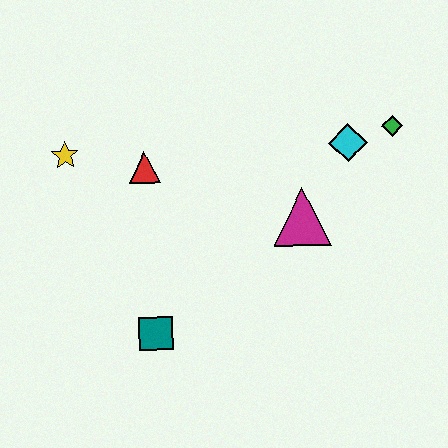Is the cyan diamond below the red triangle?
No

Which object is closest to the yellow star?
The red triangle is closest to the yellow star.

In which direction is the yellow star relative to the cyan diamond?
The yellow star is to the left of the cyan diamond.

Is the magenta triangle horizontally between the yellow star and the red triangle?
No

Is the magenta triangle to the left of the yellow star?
No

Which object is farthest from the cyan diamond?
The yellow star is farthest from the cyan diamond.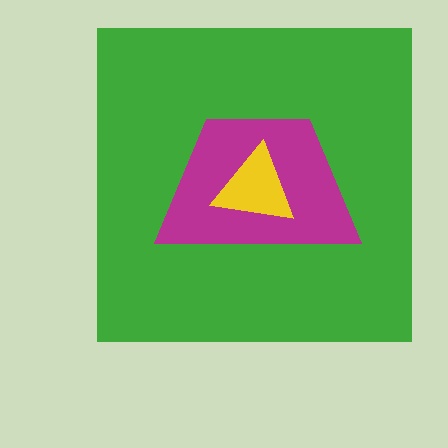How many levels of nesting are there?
3.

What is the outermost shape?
The green square.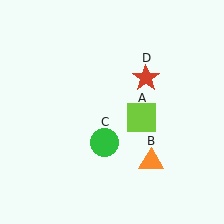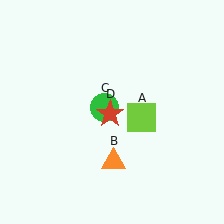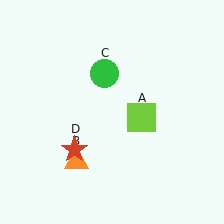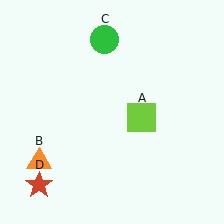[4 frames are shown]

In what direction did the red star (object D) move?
The red star (object D) moved down and to the left.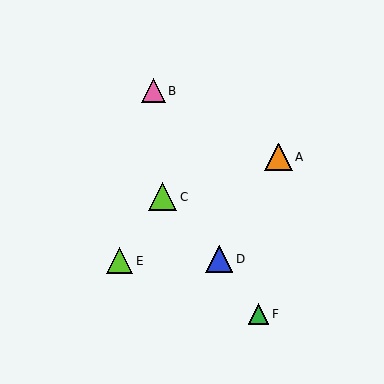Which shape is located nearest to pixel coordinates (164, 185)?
The lime triangle (labeled C) at (163, 197) is nearest to that location.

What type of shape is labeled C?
Shape C is a lime triangle.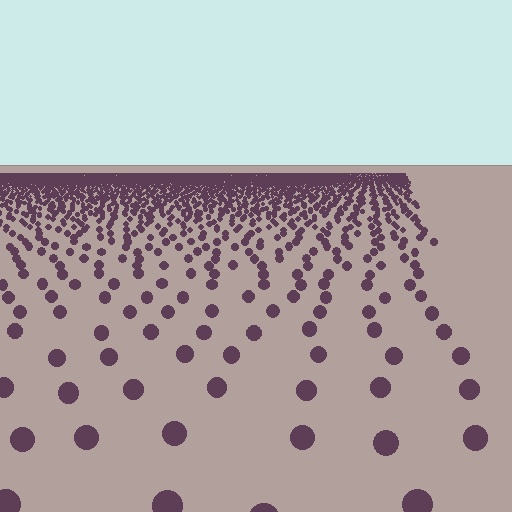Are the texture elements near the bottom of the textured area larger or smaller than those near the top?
Larger. Near the bottom, elements are closer to the viewer and appear at a bigger on-screen size.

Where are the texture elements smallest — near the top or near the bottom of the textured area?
Near the top.